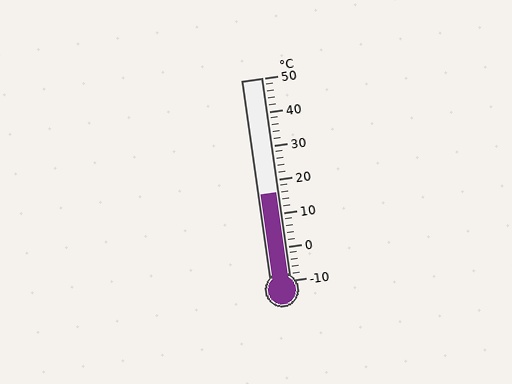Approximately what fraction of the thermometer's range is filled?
The thermometer is filled to approximately 45% of its range.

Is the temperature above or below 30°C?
The temperature is below 30°C.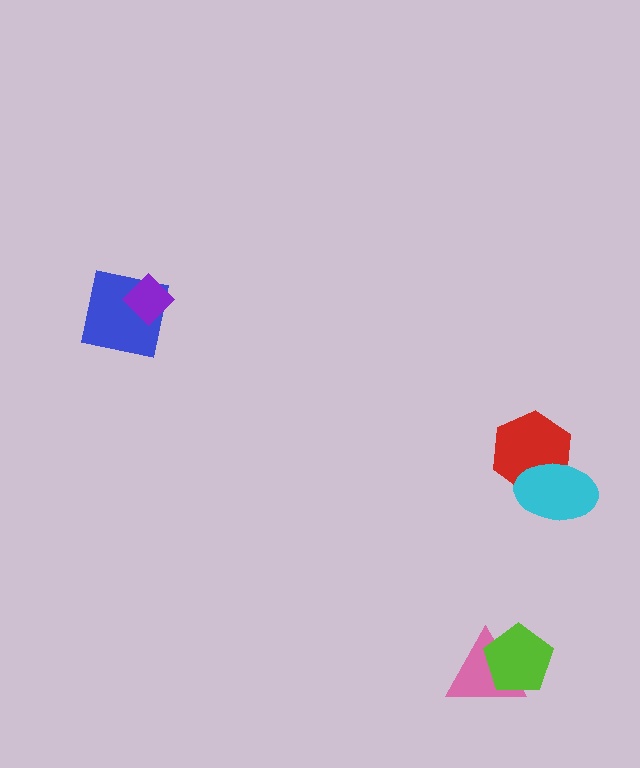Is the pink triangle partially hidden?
Yes, it is partially covered by another shape.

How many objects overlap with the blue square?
1 object overlaps with the blue square.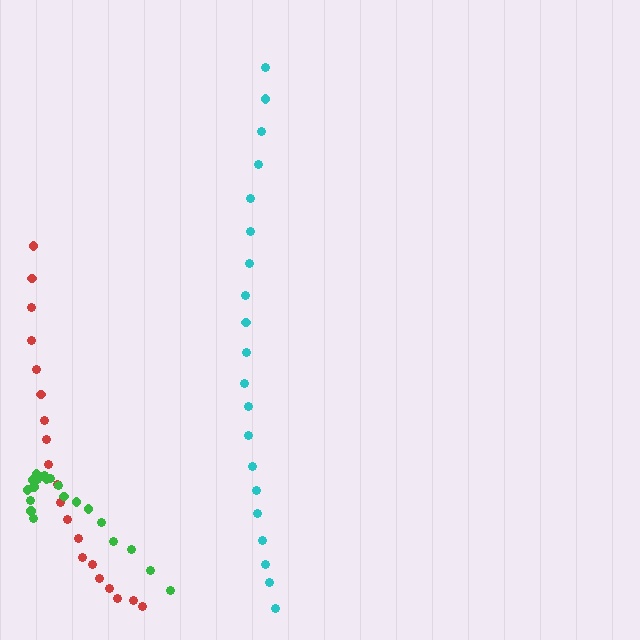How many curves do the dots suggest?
There are 3 distinct paths.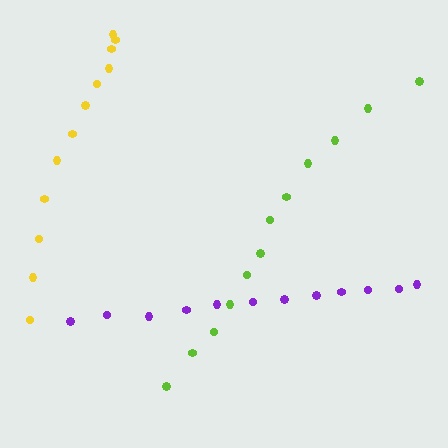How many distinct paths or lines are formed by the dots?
There are 3 distinct paths.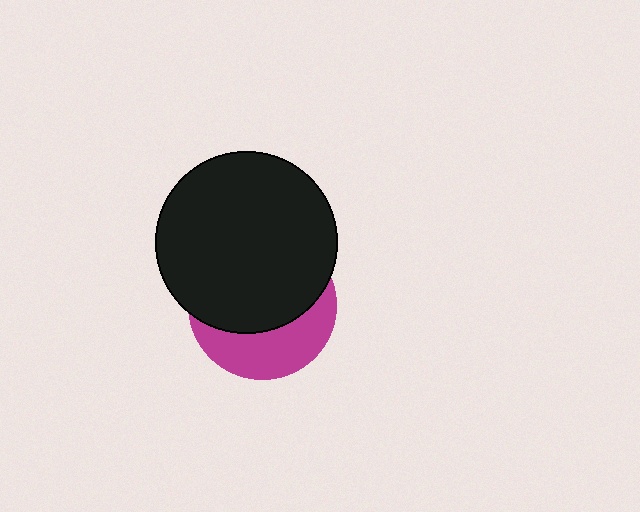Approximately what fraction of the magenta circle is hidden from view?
Roughly 63% of the magenta circle is hidden behind the black circle.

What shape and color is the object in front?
The object in front is a black circle.